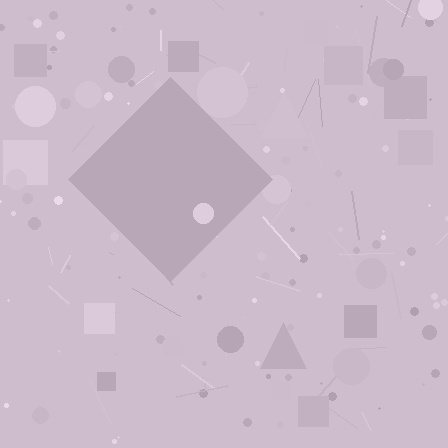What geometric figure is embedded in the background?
A diamond is embedded in the background.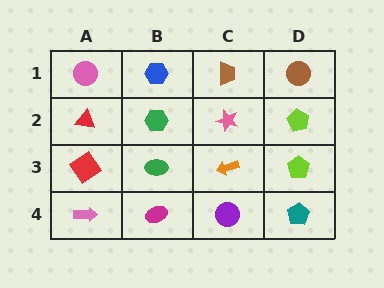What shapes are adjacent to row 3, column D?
A lime pentagon (row 2, column D), a teal pentagon (row 4, column D), an orange arrow (row 3, column C).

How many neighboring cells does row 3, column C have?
4.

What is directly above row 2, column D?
A brown circle.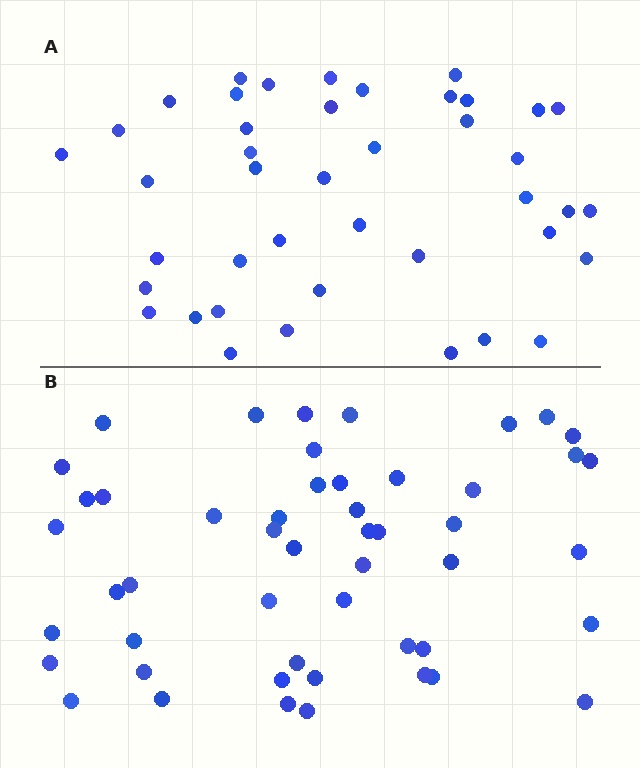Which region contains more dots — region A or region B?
Region B (the bottom region) has more dots.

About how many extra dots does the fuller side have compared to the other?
Region B has roughly 8 or so more dots than region A.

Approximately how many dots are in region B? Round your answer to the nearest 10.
About 50 dots.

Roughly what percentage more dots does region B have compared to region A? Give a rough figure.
About 20% more.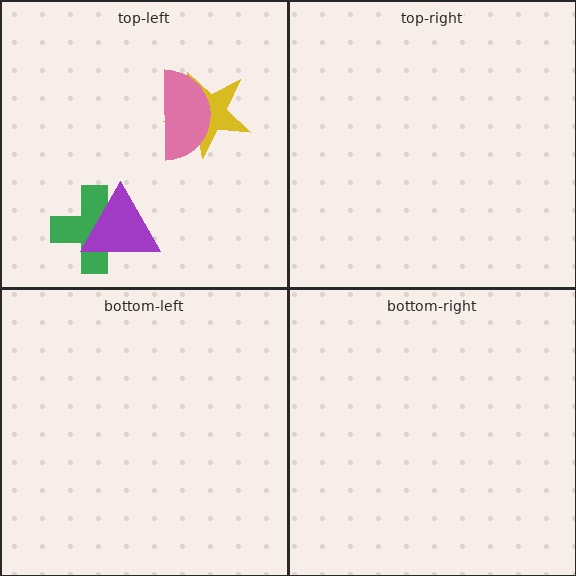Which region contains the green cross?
The top-left region.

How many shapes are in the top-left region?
4.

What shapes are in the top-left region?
The yellow star, the green cross, the purple triangle, the pink semicircle.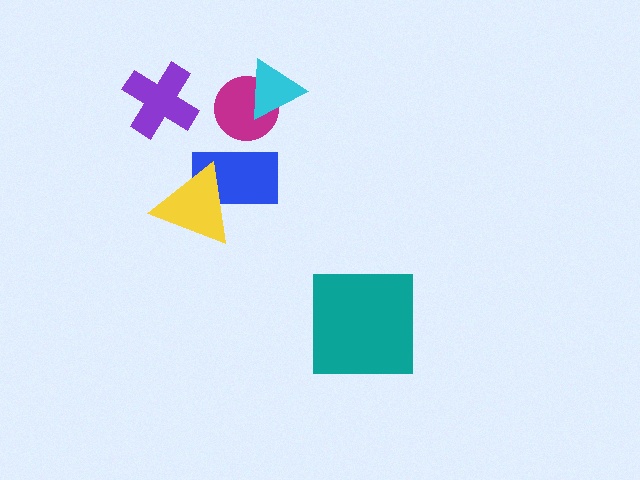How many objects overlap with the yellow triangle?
1 object overlaps with the yellow triangle.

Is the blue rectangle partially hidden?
Yes, it is partially covered by another shape.